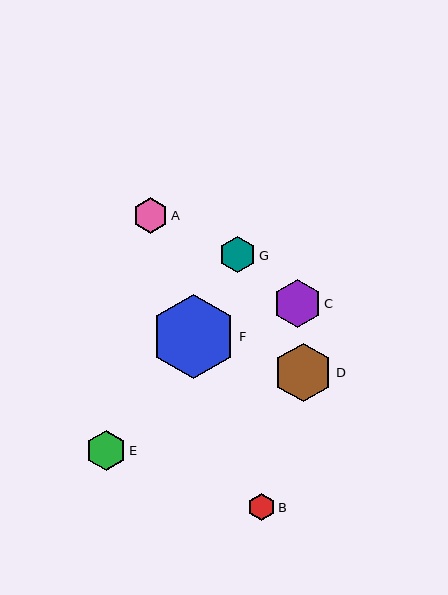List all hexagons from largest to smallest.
From largest to smallest: F, D, C, E, G, A, B.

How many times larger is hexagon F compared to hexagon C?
Hexagon F is approximately 1.8 times the size of hexagon C.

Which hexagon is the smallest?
Hexagon B is the smallest with a size of approximately 28 pixels.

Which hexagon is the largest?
Hexagon F is the largest with a size of approximately 85 pixels.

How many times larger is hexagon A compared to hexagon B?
Hexagon A is approximately 1.3 times the size of hexagon B.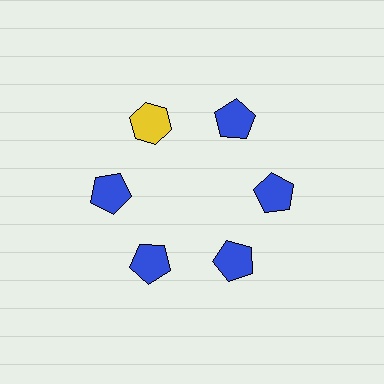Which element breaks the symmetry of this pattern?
The yellow hexagon at roughly the 11 o'clock position breaks the symmetry. All other shapes are blue pentagons.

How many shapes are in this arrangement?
There are 6 shapes arranged in a ring pattern.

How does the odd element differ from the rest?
It differs in both color (yellow instead of blue) and shape (hexagon instead of pentagon).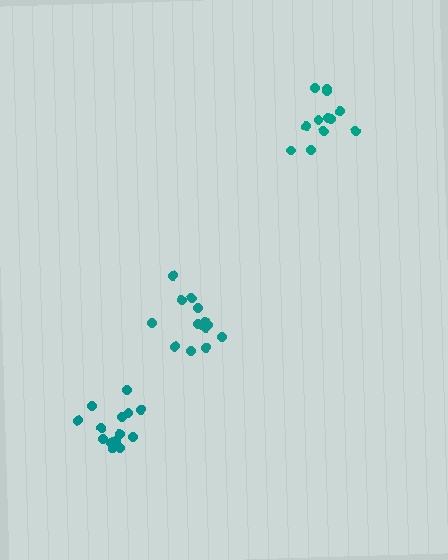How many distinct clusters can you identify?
There are 3 distinct clusters.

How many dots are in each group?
Group 1: 13 dots, Group 2: 14 dots, Group 3: 12 dots (39 total).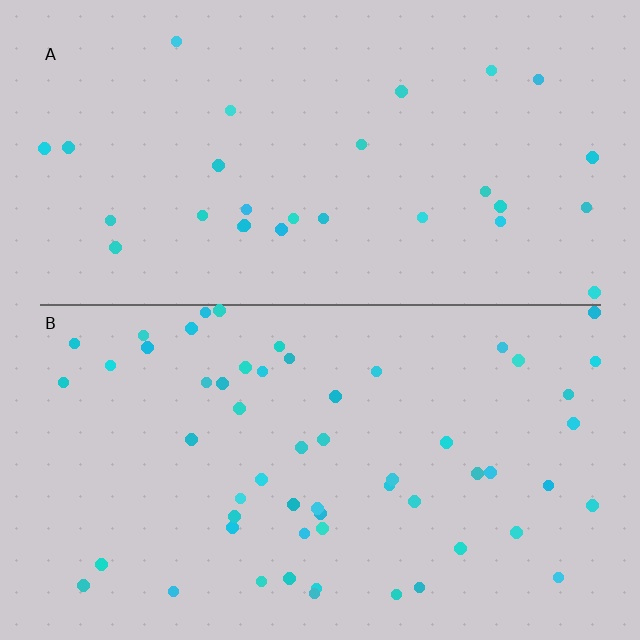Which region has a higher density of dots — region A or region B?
B (the bottom).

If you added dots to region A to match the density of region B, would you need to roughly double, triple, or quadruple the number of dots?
Approximately double.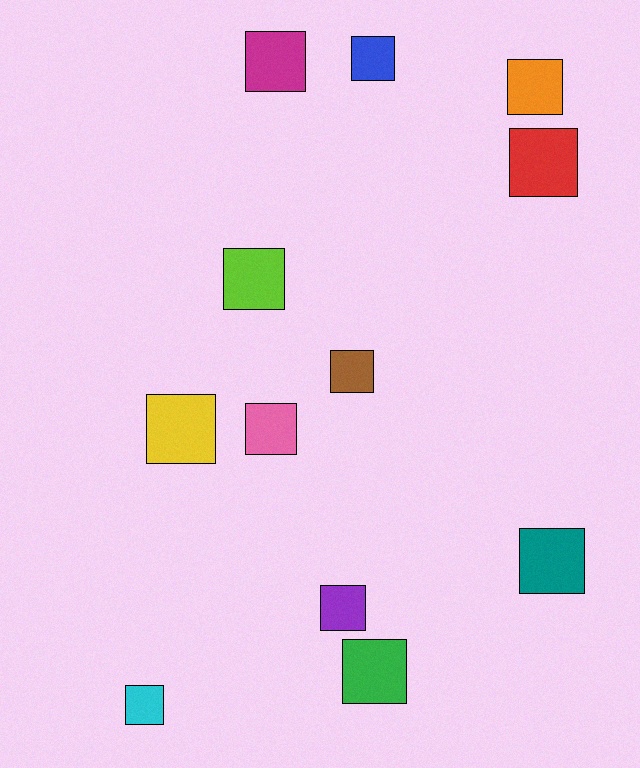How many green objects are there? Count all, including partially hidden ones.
There is 1 green object.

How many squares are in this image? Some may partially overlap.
There are 12 squares.